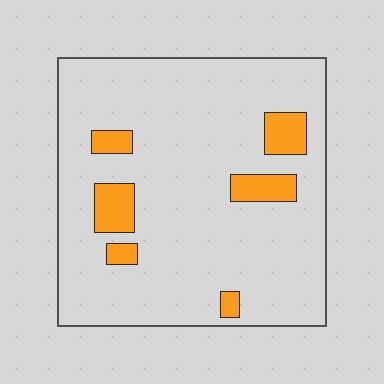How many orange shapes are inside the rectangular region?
6.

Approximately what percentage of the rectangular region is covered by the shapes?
Approximately 10%.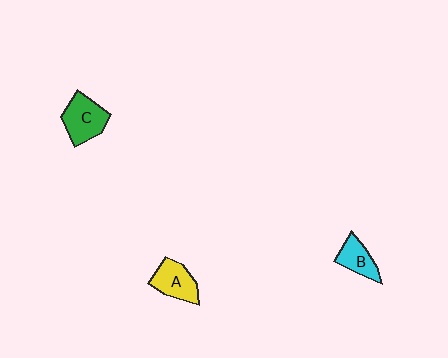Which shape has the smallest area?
Shape B (cyan).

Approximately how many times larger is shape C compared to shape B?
Approximately 1.4 times.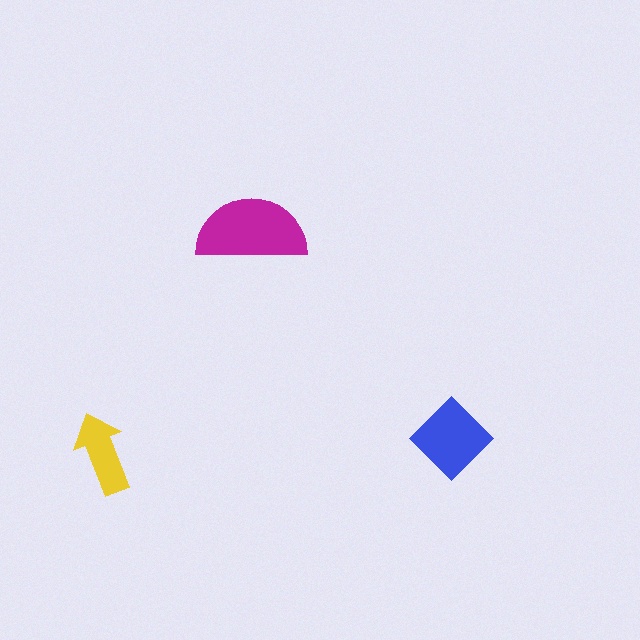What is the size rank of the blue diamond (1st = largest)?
2nd.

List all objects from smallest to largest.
The yellow arrow, the blue diamond, the magenta semicircle.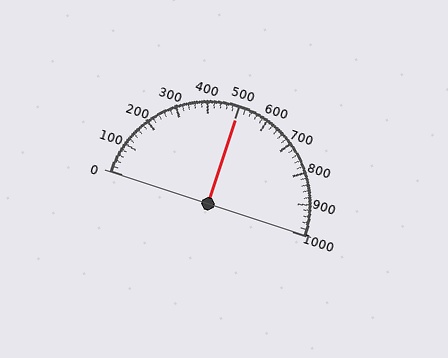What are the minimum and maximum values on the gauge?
The gauge ranges from 0 to 1000.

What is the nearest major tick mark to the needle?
The nearest major tick mark is 500.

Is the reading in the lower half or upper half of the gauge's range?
The reading is in the upper half of the range (0 to 1000).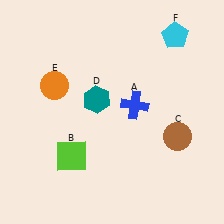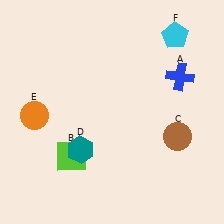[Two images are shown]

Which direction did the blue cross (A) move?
The blue cross (A) moved right.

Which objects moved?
The objects that moved are: the blue cross (A), the teal hexagon (D), the orange circle (E).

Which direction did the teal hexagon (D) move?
The teal hexagon (D) moved down.